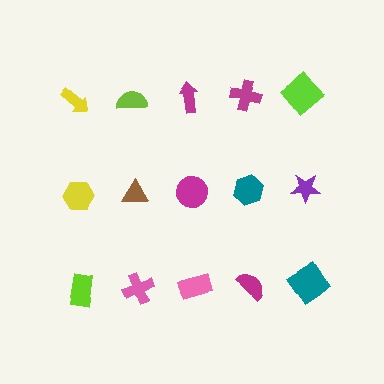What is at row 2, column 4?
A teal hexagon.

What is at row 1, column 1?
A yellow arrow.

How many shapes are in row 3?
5 shapes.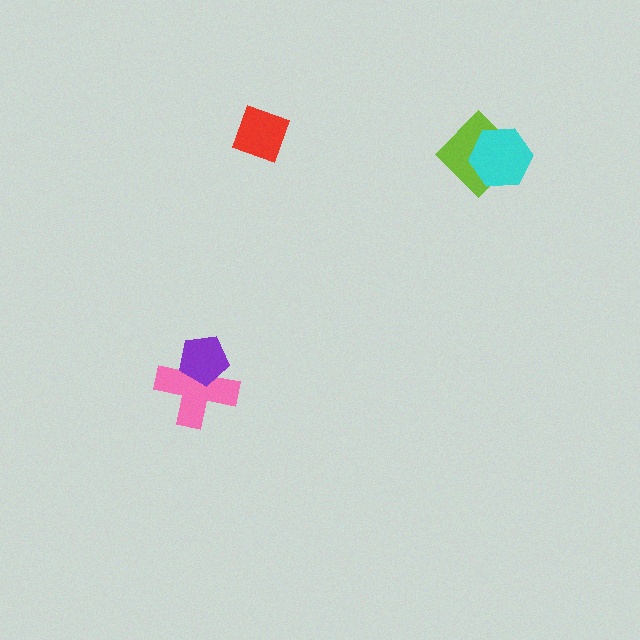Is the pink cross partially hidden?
Yes, it is partially covered by another shape.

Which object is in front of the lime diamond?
The cyan hexagon is in front of the lime diamond.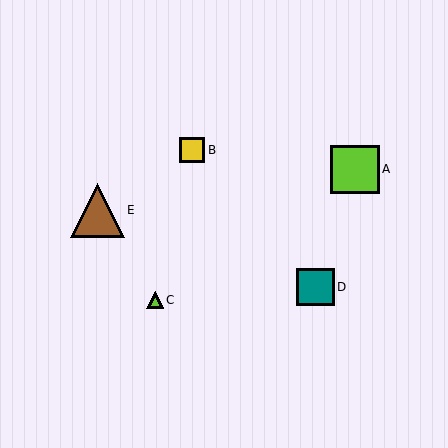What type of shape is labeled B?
Shape B is a yellow square.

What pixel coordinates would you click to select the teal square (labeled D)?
Click at (316, 287) to select the teal square D.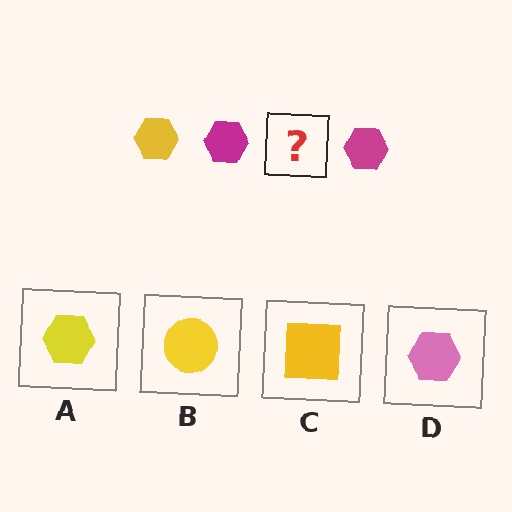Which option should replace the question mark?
Option A.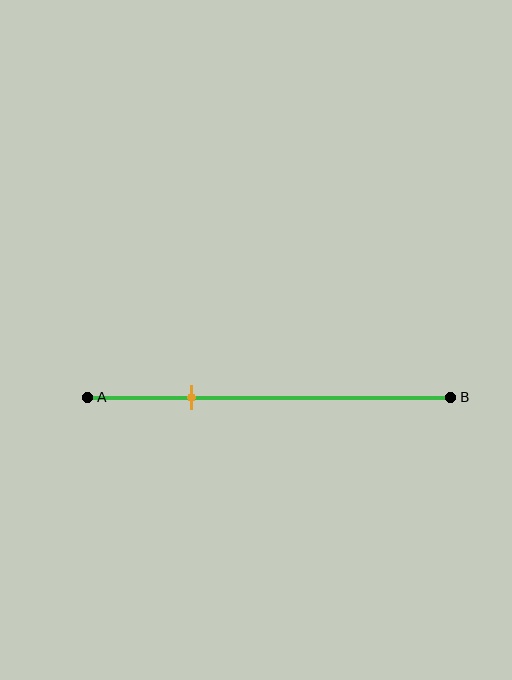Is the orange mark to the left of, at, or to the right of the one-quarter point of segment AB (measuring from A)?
The orange mark is to the right of the one-quarter point of segment AB.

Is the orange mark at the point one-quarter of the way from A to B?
No, the mark is at about 30% from A, not at the 25% one-quarter point.